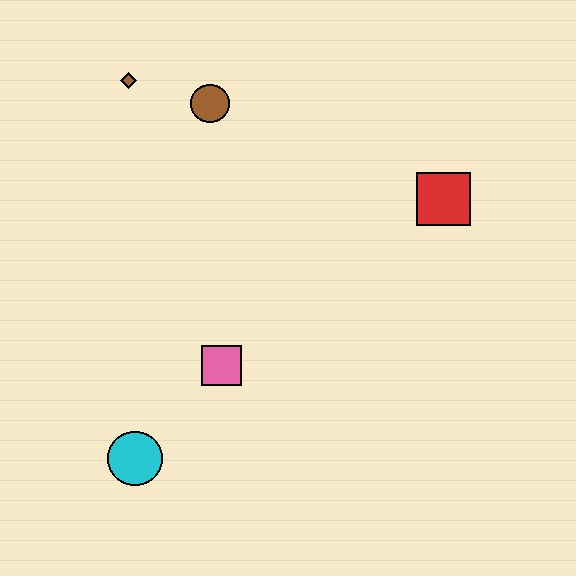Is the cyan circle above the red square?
No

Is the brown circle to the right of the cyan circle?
Yes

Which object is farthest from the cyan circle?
The red square is farthest from the cyan circle.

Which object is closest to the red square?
The brown circle is closest to the red square.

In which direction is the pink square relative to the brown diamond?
The pink square is below the brown diamond.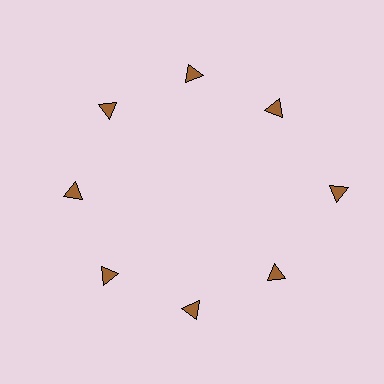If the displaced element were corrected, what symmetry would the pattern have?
It would have 8-fold rotational symmetry — the pattern would map onto itself every 45 degrees.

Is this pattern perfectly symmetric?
No. The 8 brown triangles are arranged in a ring, but one element near the 3 o'clock position is pushed outward from the center, breaking the 8-fold rotational symmetry.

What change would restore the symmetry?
The symmetry would be restored by moving it inward, back onto the ring so that all 8 triangles sit at equal angles and equal distance from the center.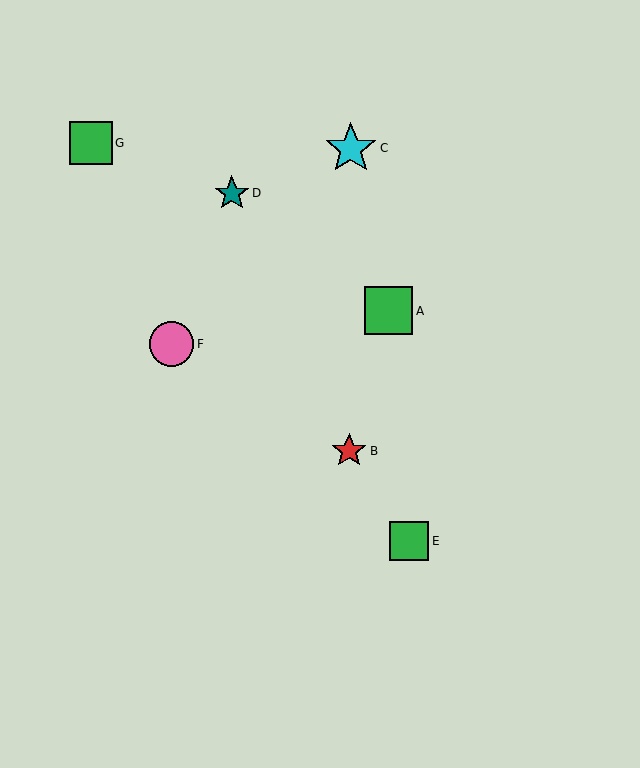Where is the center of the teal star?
The center of the teal star is at (232, 193).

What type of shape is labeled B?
Shape B is a red star.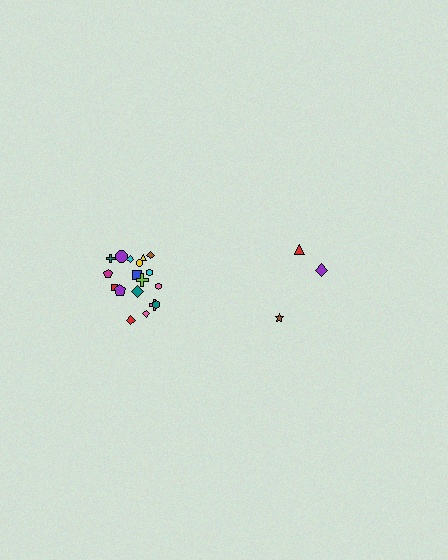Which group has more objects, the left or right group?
The left group.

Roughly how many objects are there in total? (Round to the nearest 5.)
Roughly 20 objects in total.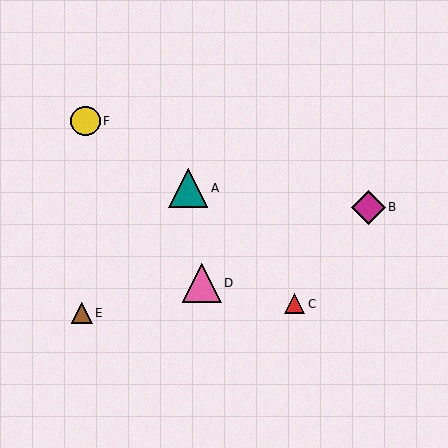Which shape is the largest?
The pink triangle (labeled D) is the largest.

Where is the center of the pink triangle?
The center of the pink triangle is at (202, 283).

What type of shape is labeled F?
Shape F is a yellow circle.